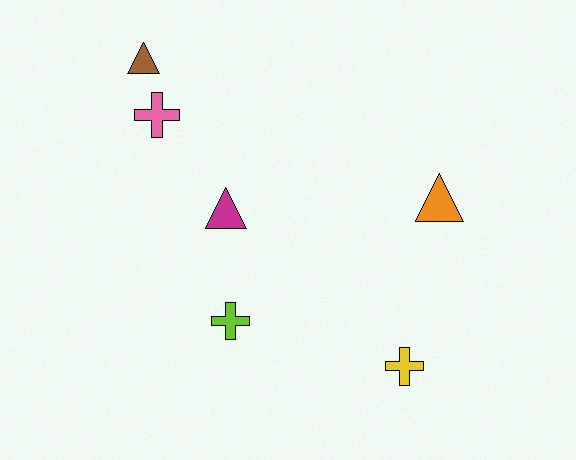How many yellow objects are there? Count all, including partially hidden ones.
There is 1 yellow object.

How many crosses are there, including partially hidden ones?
There are 3 crosses.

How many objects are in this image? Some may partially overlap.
There are 6 objects.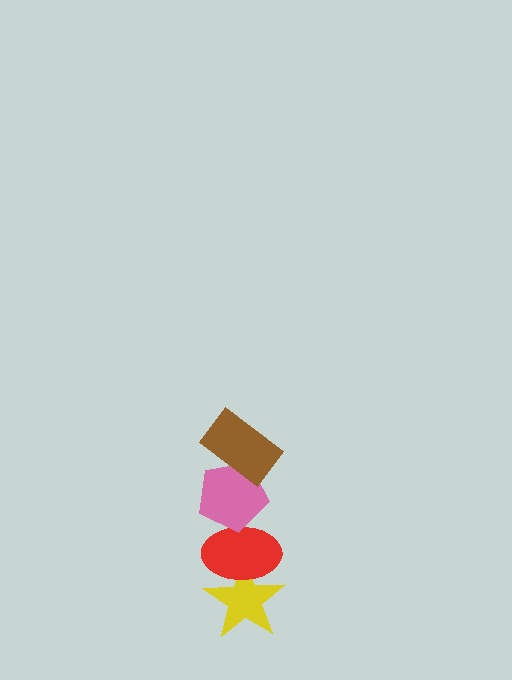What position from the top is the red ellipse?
The red ellipse is 3rd from the top.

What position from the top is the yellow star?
The yellow star is 4th from the top.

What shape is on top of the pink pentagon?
The brown rectangle is on top of the pink pentagon.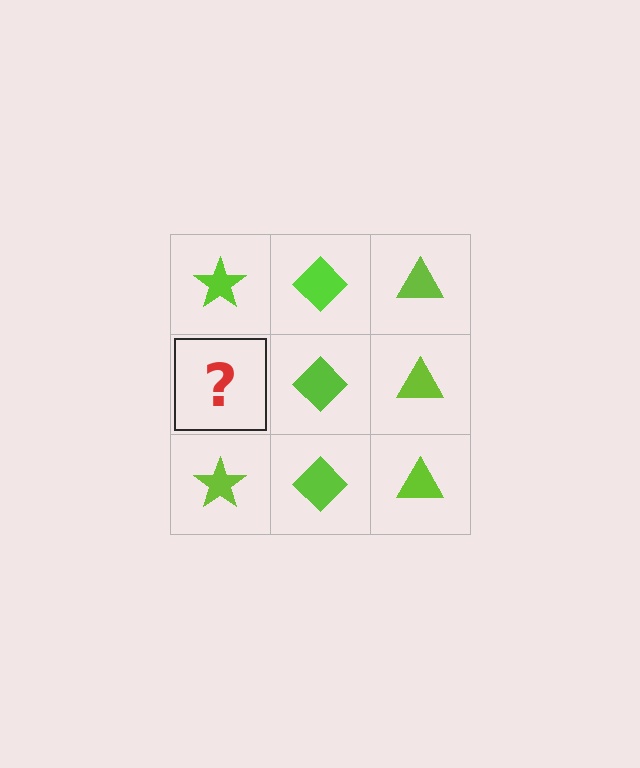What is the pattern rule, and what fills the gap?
The rule is that each column has a consistent shape. The gap should be filled with a lime star.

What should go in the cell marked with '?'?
The missing cell should contain a lime star.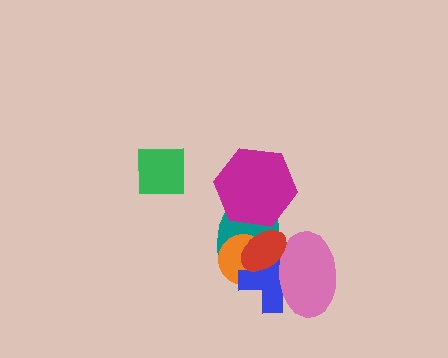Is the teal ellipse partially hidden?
Yes, it is partially covered by another shape.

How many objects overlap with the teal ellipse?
5 objects overlap with the teal ellipse.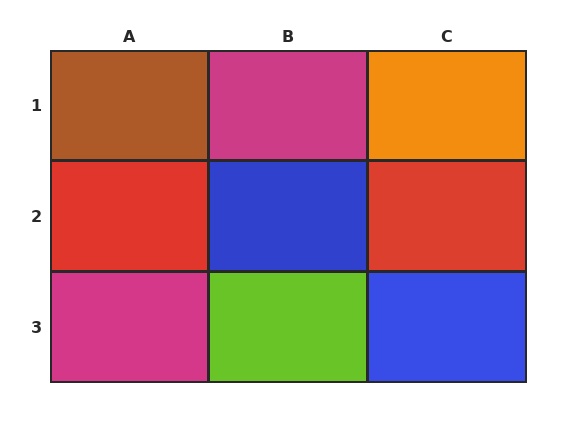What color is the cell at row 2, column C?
Red.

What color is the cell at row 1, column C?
Orange.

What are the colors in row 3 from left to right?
Magenta, lime, blue.